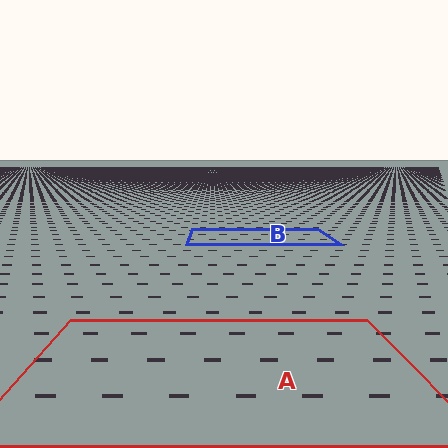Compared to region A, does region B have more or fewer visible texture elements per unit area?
Region B has more texture elements per unit area — they are packed more densely because it is farther away.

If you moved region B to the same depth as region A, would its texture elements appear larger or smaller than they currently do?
They would appear larger. At a closer depth, the same texture elements are projected at a bigger on-screen size.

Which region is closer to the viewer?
Region A is closer. The texture elements there are larger and more spread out.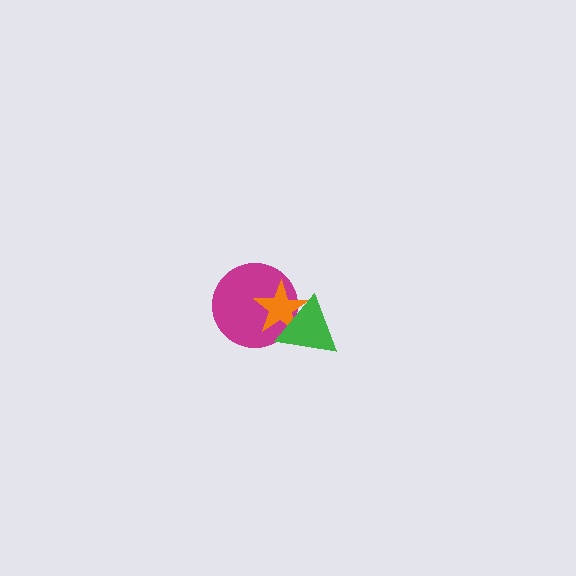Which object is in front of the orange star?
The green triangle is in front of the orange star.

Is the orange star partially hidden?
Yes, it is partially covered by another shape.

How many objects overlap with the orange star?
2 objects overlap with the orange star.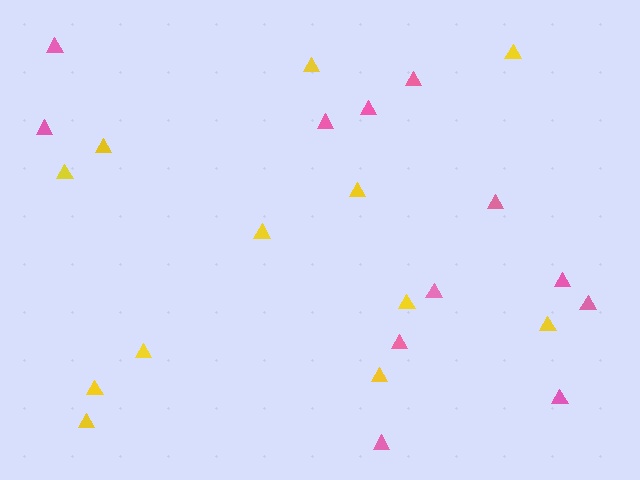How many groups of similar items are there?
There are 2 groups: one group of pink triangles (12) and one group of yellow triangles (12).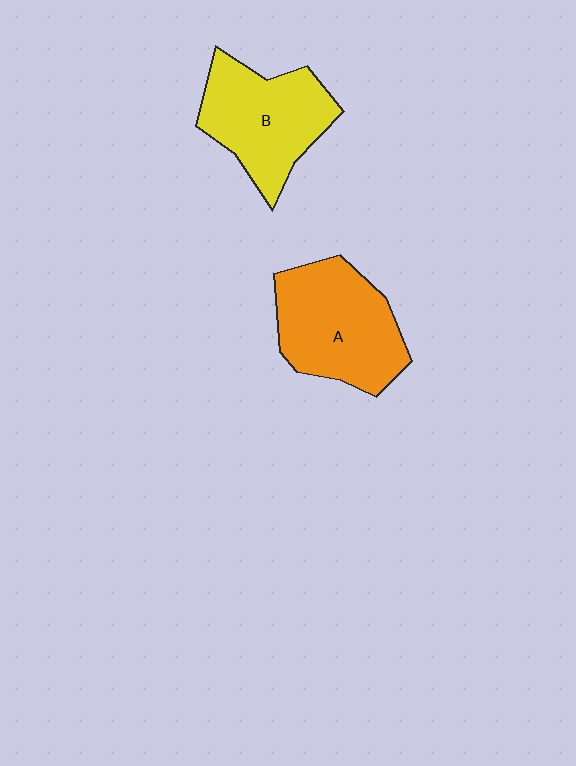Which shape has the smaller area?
Shape B (yellow).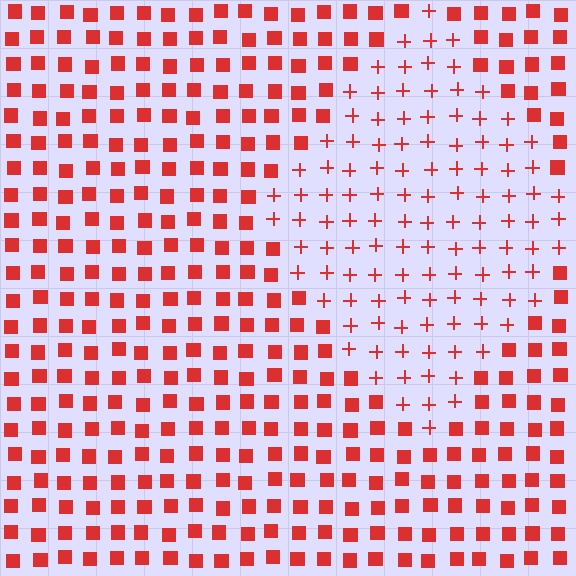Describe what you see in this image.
The image is filled with small red elements arranged in a uniform grid. A diamond-shaped region contains plus signs, while the surrounding area contains squares. The boundary is defined purely by the change in element shape.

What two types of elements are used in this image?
The image uses plus signs inside the diamond region and squares outside it.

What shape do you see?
I see a diamond.